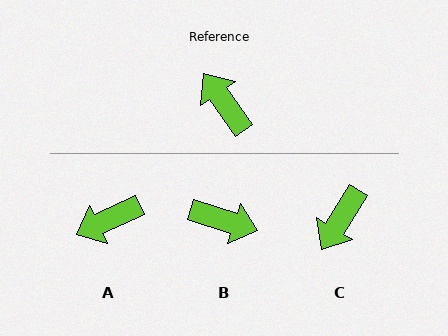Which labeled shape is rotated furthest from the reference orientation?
B, about 143 degrees away.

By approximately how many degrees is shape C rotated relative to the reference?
Approximately 113 degrees counter-clockwise.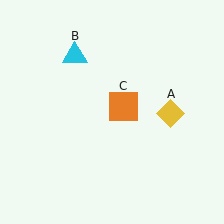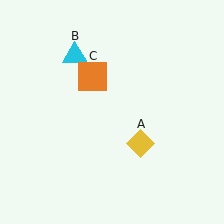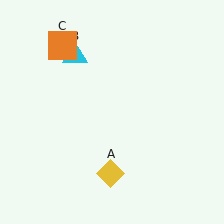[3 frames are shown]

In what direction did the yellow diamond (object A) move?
The yellow diamond (object A) moved down and to the left.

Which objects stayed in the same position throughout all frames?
Cyan triangle (object B) remained stationary.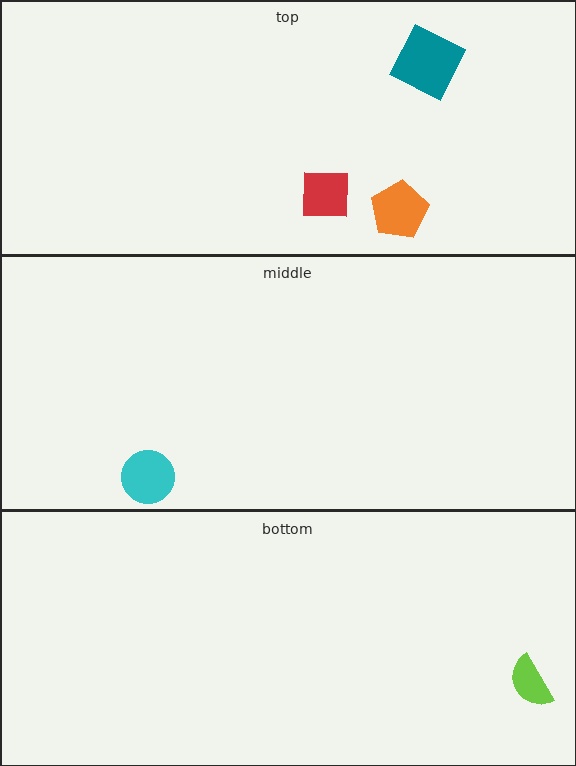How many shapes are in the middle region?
1.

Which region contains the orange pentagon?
The top region.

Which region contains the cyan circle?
The middle region.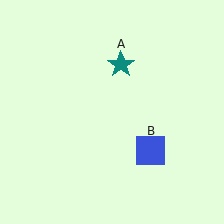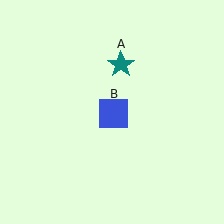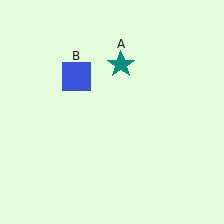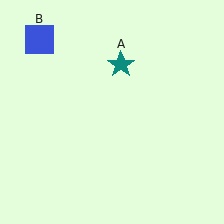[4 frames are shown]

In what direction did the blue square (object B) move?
The blue square (object B) moved up and to the left.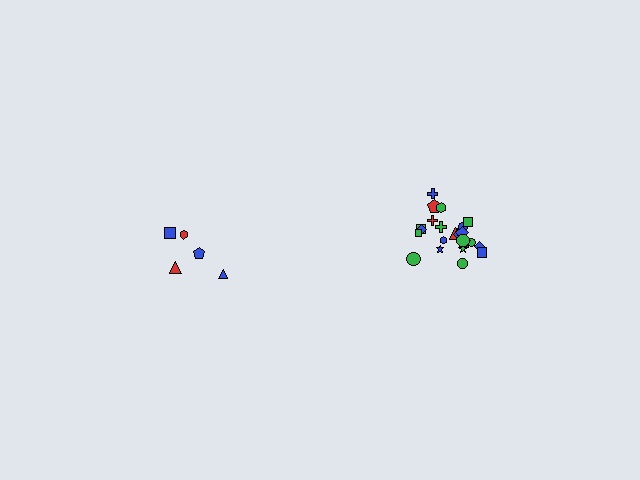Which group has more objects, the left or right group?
The right group.